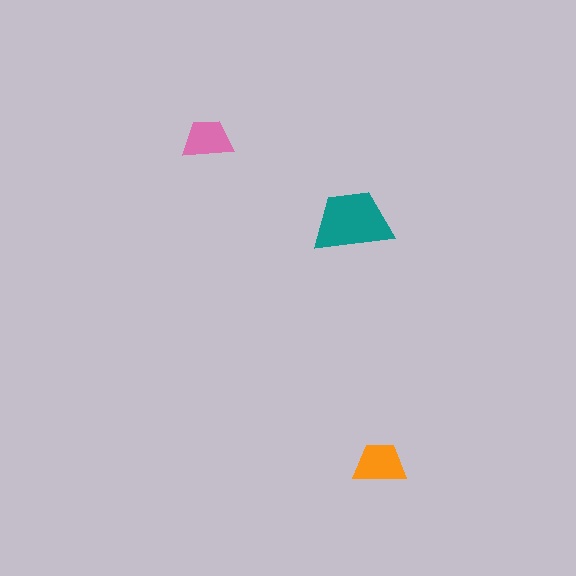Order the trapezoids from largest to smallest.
the teal one, the orange one, the pink one.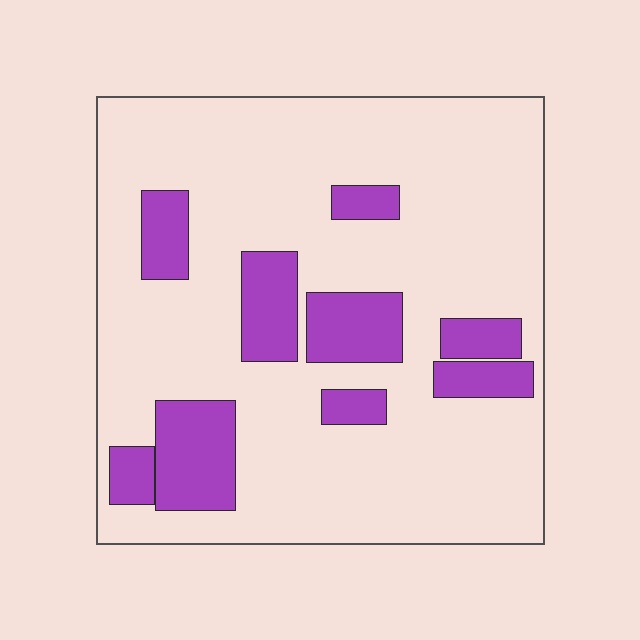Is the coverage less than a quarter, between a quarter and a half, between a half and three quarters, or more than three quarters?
Less than a quarter.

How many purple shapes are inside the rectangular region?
9.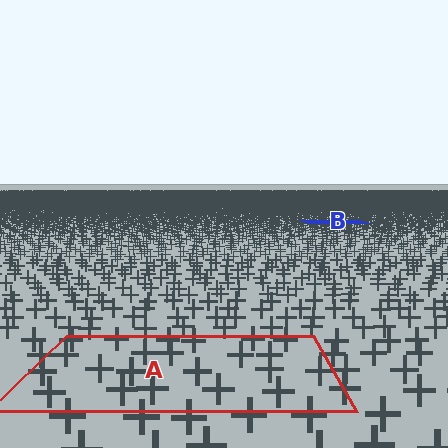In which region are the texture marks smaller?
The texture marks are smaller in region B, because it is farther away.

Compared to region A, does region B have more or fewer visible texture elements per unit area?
Region B has more texture elements per unit area — they are packed more densely because it is farther away.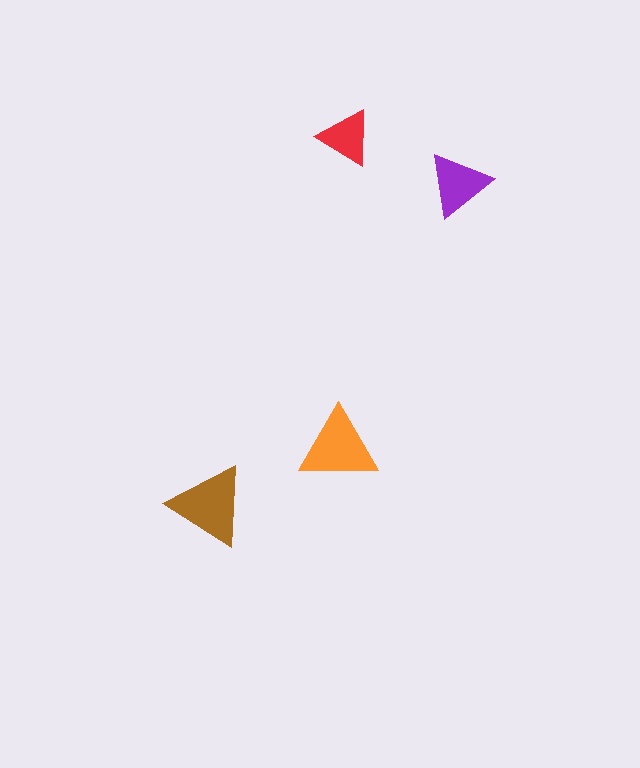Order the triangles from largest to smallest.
the brown one, the orange one, the purple one, the red one.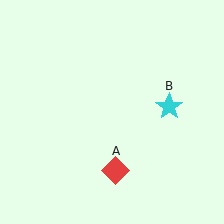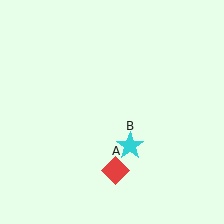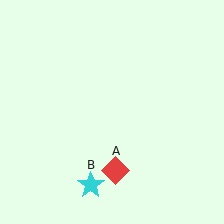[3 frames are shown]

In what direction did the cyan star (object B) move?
The cyan star (object B) moved down and to the left.